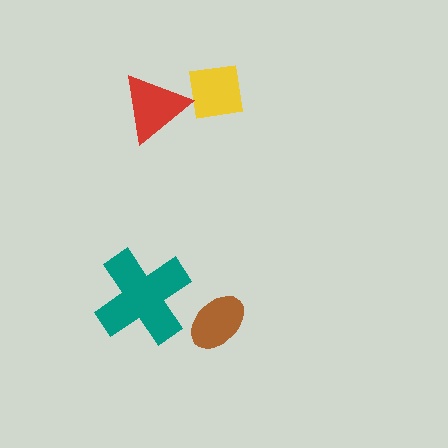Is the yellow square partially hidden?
Yes, it is partially covered by another shape.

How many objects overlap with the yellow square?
1 object overlaps with the yellow square.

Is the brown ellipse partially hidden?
No, no other shape covers it.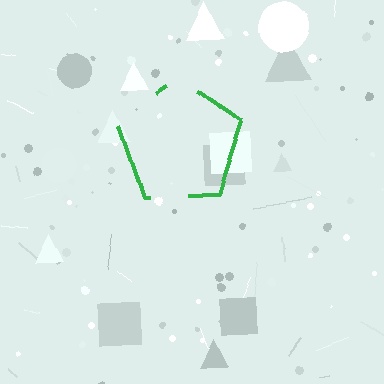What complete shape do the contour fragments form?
The contour fragments form a pentagon.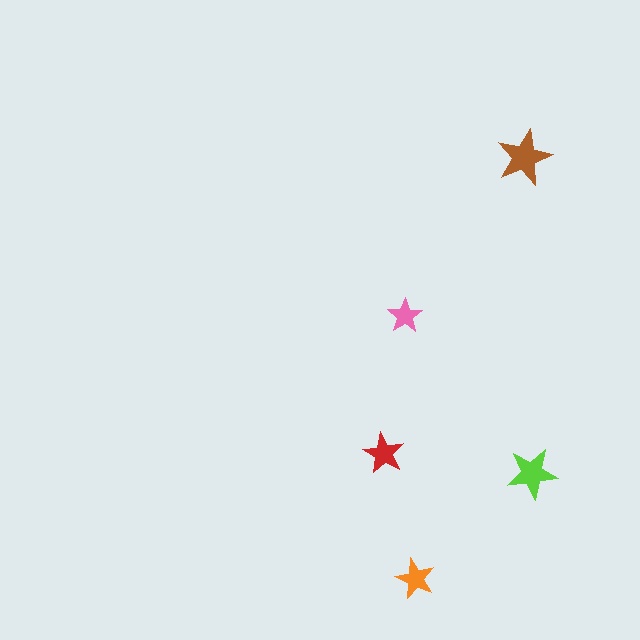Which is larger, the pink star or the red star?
The red one.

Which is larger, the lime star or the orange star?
The lime one.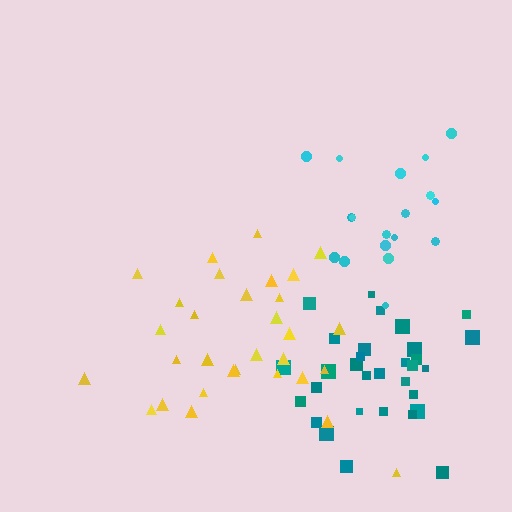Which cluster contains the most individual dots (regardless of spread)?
Teal (32).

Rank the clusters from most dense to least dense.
teal, cyan, yellow.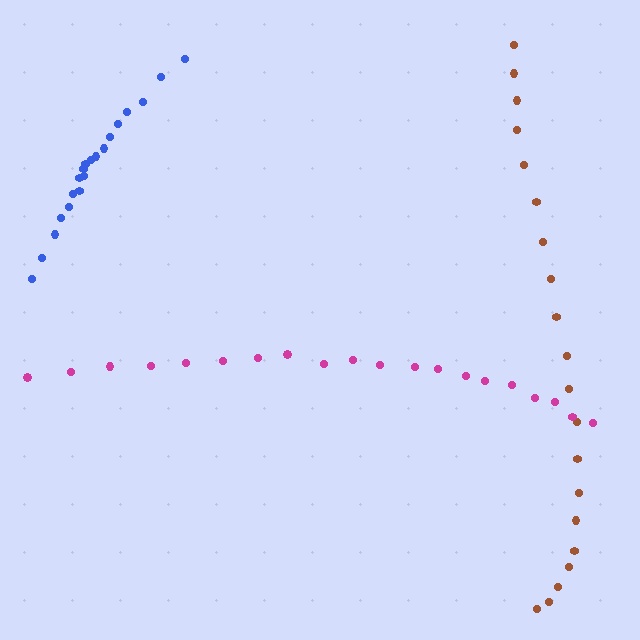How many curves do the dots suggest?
There are 3 distinct paths.